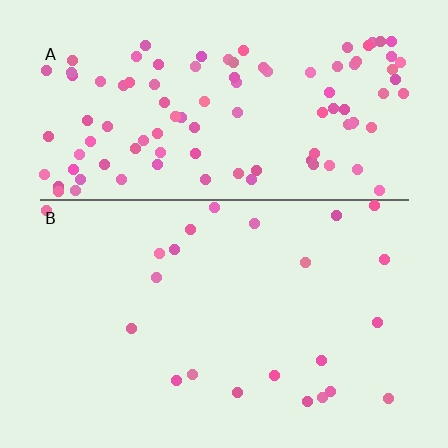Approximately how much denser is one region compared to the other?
Approximately 4.7× — region A over region B.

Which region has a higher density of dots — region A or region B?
A (the top).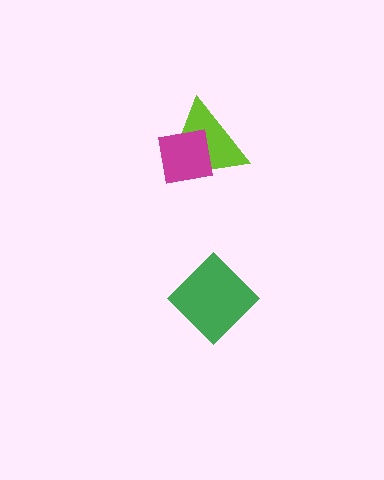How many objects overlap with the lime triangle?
1 object overlaps with the lime triangle.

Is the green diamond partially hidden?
No, no other shape covers it.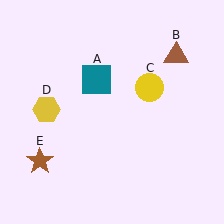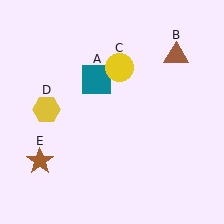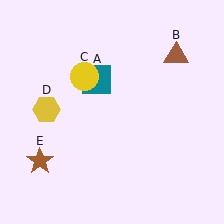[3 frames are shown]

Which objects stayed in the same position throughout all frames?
Teal square (object A) and brown triangle (object B) and yellow hexagon (object D) and brown star (object E) remained stationary.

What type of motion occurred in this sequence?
The yellow circle (object C) rotated counterclockwise around the center of the scene.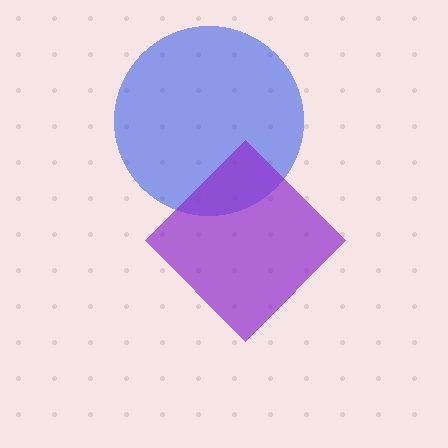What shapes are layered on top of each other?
The layered shapes are: a blue circle, a purple diamond.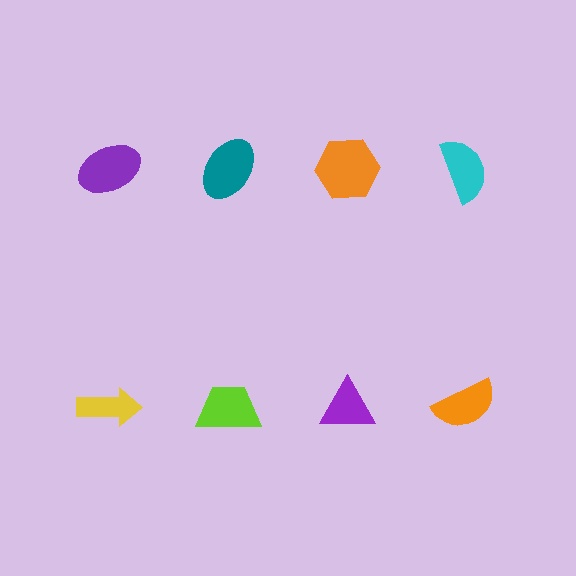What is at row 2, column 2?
A lime trapezoid.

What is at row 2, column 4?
An orange semicircle.